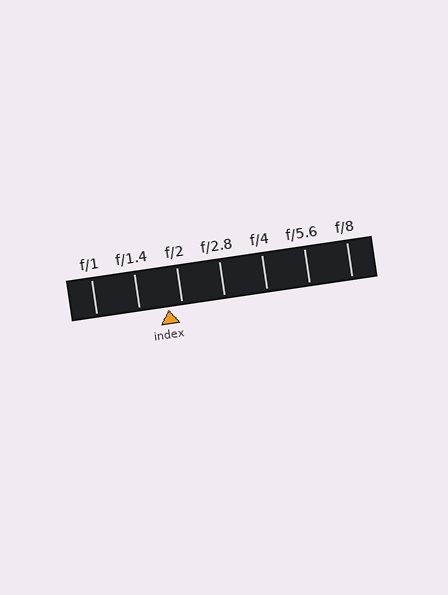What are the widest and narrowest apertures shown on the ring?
The widest aperture shown is f/1 and the narrowest is f/8.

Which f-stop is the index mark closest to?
The index mark is closest to f/2.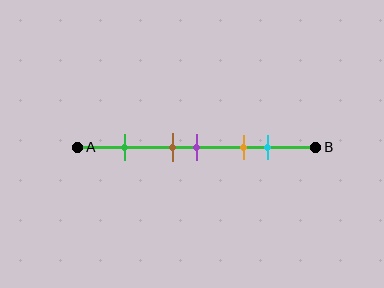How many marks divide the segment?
There are 5 marks dividing the segment.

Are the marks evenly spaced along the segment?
No, the marks are not evenly spaced.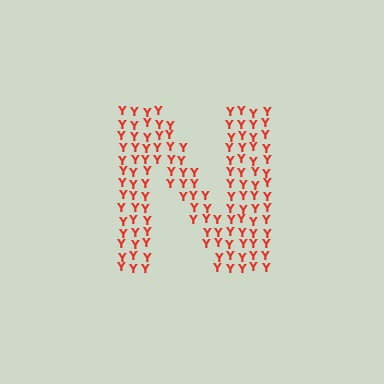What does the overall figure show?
The overall figure shows the letter N.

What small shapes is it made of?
It is made of small letter Y's.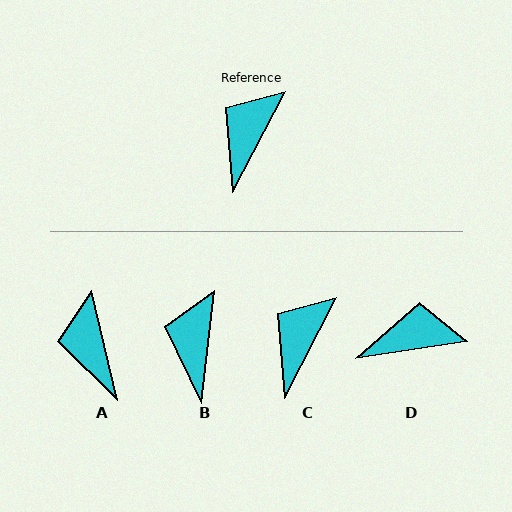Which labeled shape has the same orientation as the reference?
C.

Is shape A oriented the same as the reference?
No, it is off by about 41 degrees.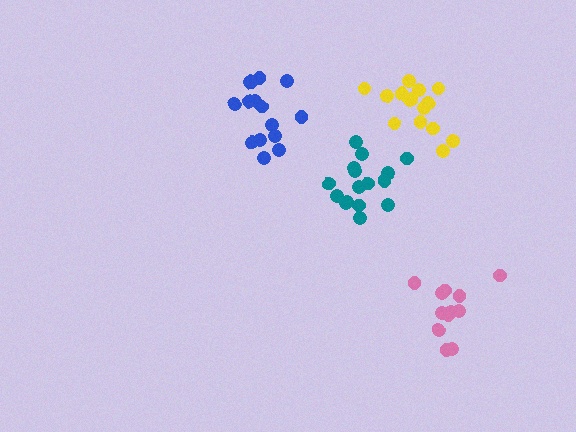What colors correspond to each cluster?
The clusters are colored: blue, pink, yellow, teal.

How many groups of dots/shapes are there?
There are 4 groups.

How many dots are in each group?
Group 1: 15 dots, Group 2: 12 dots, Group 3: 15 dots, Group 4: 16 dots (58 total).